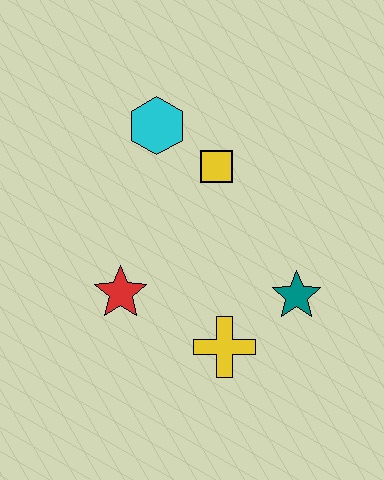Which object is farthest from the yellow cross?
The cyan hexagon is farthest from the yellow cross.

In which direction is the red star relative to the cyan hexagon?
The red star is below the cyan hexagon.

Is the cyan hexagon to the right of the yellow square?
No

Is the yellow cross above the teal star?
No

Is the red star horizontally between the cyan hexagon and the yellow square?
No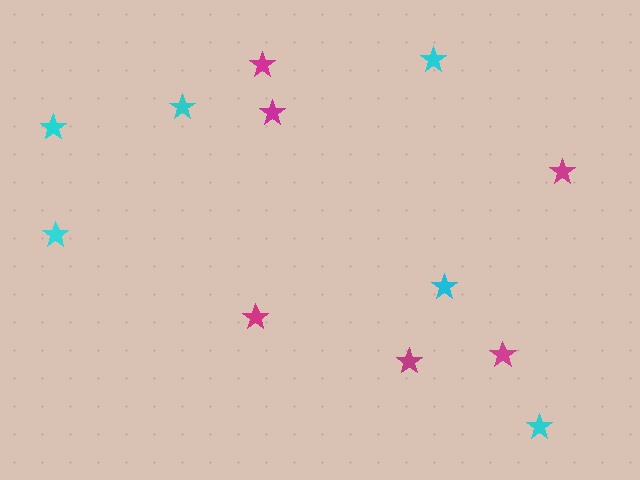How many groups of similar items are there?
There are 2 groups: one group of cyan stars (6) and one group of magenta stars (6).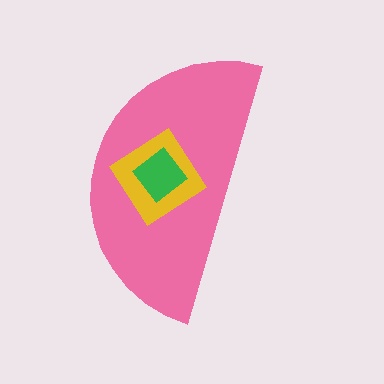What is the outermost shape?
The pink semicircle.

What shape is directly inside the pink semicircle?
The yellow diamond.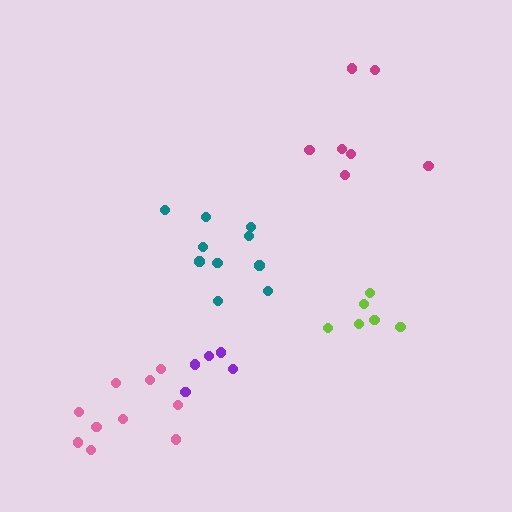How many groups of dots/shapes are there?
There are 5 groups.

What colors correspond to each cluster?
The clusters are colored: magenta, lime, pink, purple, teal.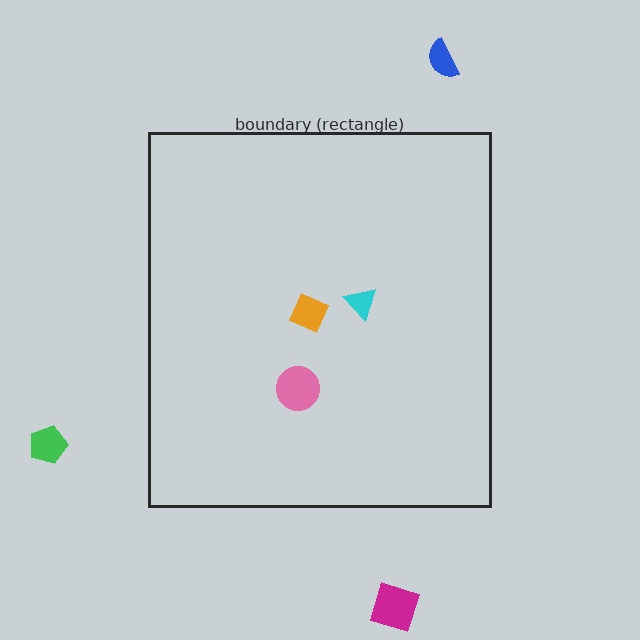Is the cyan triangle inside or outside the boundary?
Inside.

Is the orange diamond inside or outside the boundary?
Inside.